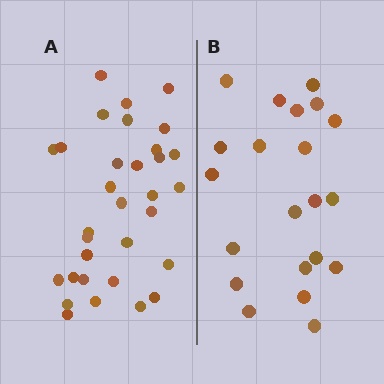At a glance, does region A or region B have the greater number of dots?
Region A (the left region) has more dots.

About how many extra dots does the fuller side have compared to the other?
Region A has roughly 12 or so more dots than region B.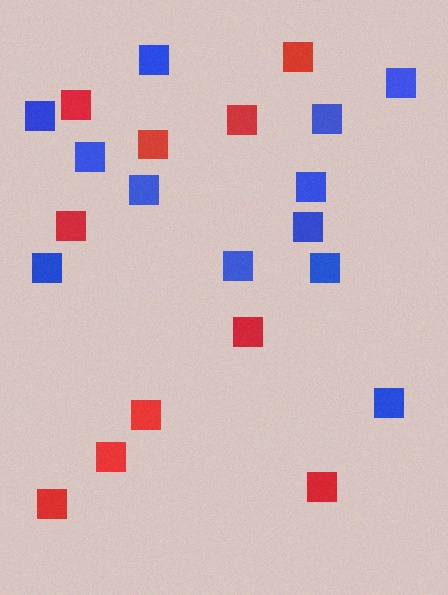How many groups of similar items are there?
There are 2 groups: one group of blue squares (12) and one group of red squares (10).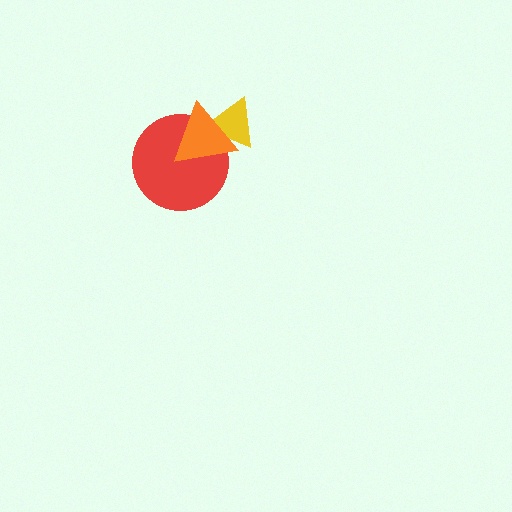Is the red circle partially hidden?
Yes, it is partially covered by another shape.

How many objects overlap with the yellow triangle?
2 objects overlap with the yellow triangle.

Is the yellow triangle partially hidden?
Yes, it is partially covered by another shape.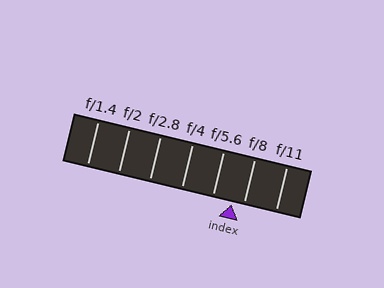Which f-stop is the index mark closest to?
The index mark is closest to f/8.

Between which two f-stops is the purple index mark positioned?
The index mark is between f/5.6 and f/8.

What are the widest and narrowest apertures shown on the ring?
The widest aperture shown is f/1.4 and the narrowest is f/11.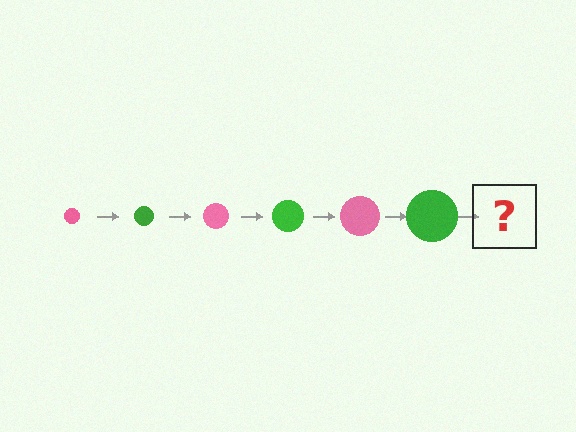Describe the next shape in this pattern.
It should be a pink circle, larger than the previous one.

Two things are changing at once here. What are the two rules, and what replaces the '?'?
The two rules are that the circle grows larger each step and the color cycles through pink and green. The '?' should be a pink circle, larger than the previous one.